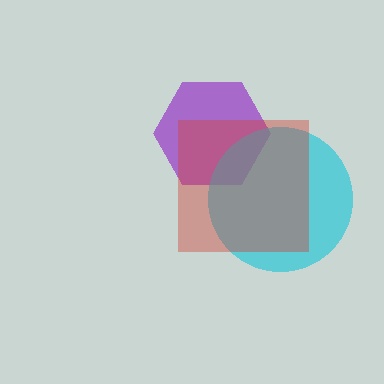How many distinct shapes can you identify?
There are 3 distinct shapes: a purple hexagon, a cyan circle, a red square.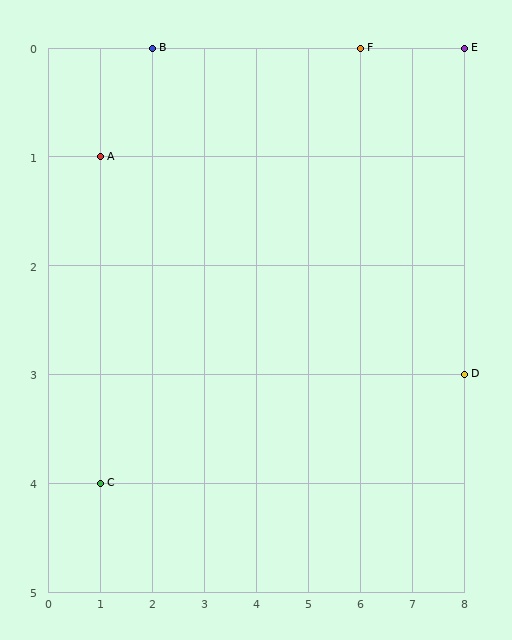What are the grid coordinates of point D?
Point D is at grid coordinates (8, 3).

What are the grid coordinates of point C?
Point C is at grid coordinates (1, 4).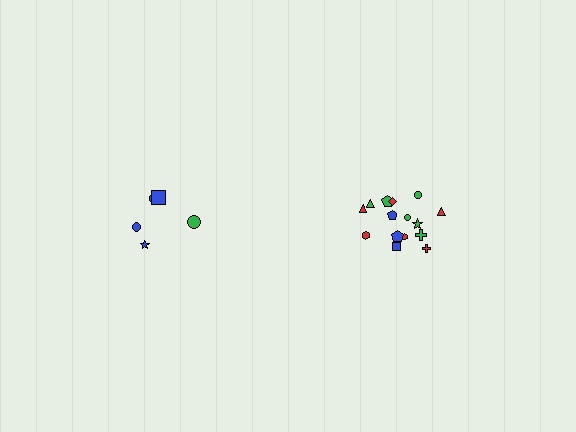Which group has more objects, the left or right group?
The right group.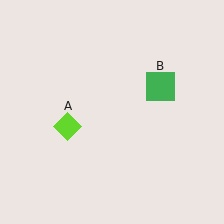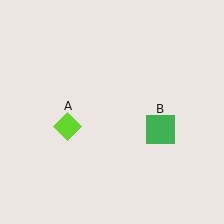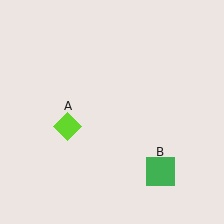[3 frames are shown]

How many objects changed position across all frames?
1 object changed position: green square (object B).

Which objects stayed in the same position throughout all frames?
Lime diamond (object A) remained stationary.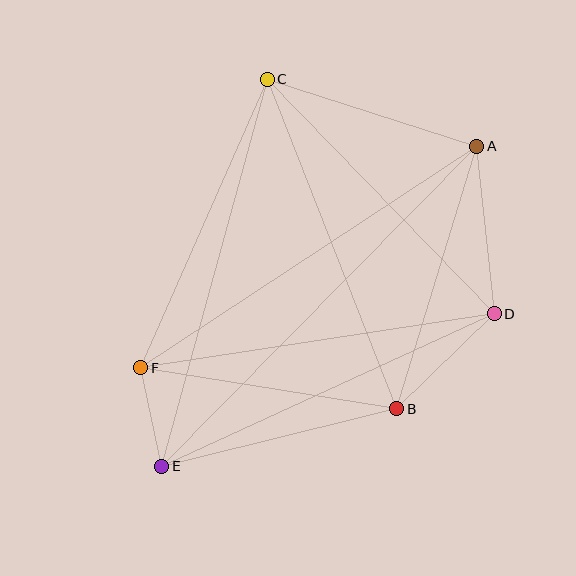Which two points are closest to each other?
Points E and F are closest to each other.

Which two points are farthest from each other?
Points A and E are farthest from each other.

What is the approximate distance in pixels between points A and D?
The distance between A and D is approximately 168 pixels.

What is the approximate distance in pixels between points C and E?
The distance between C and E is approximately 401 pixels.